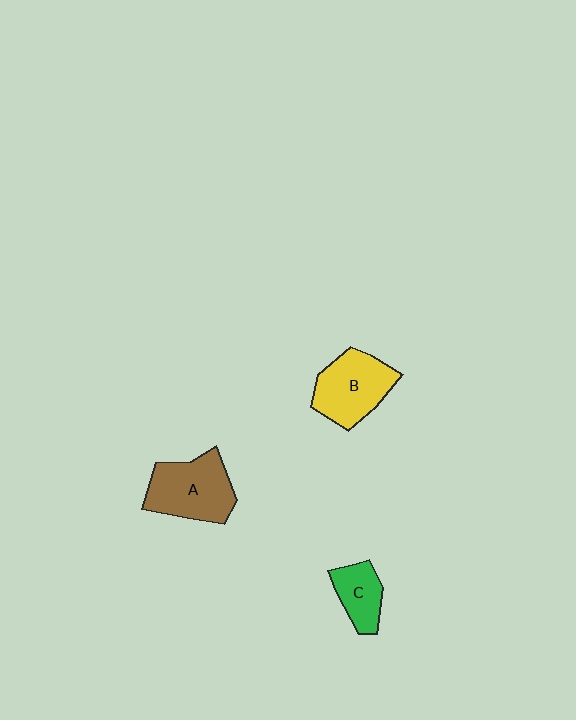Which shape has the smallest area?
Shape C (green).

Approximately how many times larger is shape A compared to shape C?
Approximately 1.8 times.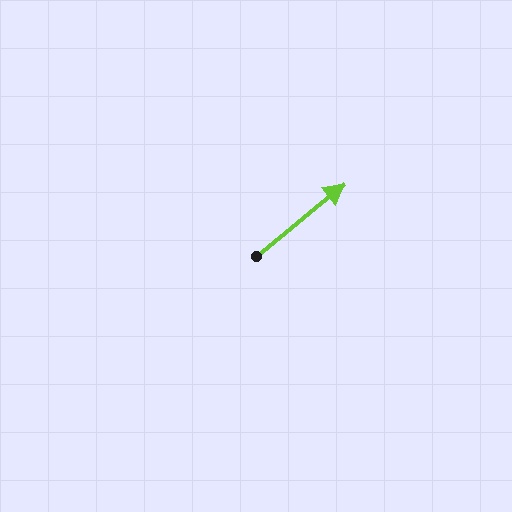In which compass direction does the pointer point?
Northeast.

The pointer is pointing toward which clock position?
Roughly 2 o'clock.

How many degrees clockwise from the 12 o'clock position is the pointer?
Approximately 51 degrees.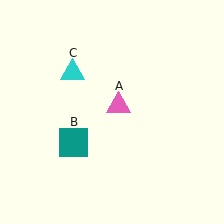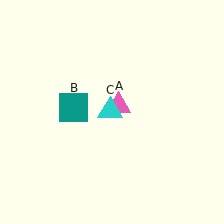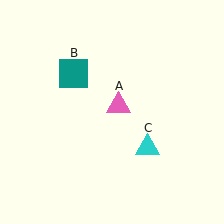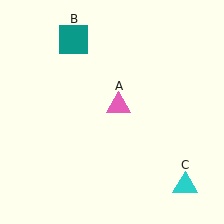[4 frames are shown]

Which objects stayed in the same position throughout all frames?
Pink triangle (object A) remained stationary.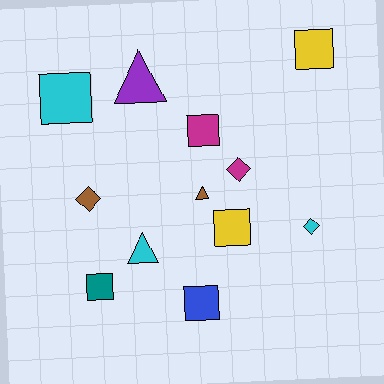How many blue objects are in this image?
There is 1 blue object.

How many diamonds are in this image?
There are 3 diamonds.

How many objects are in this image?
There are 12 objects.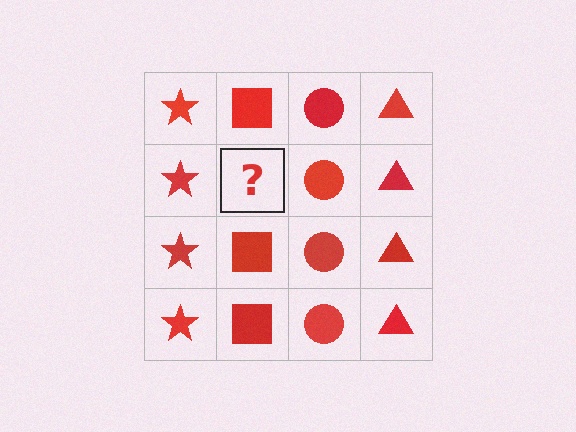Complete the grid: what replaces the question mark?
The question mark should be replaced with a red square.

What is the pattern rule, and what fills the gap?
The rule is that each column has a consistent shape. The gap should be filled with a red square.